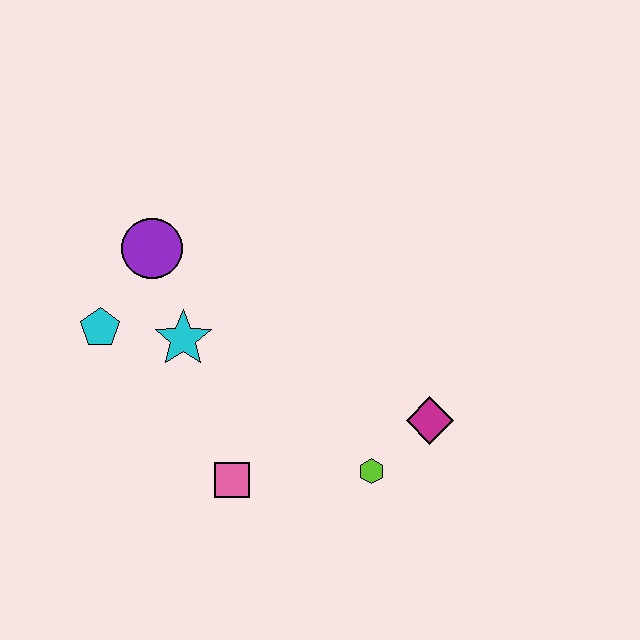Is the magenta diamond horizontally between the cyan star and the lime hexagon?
No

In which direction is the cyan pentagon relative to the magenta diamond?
The cyan pentagon is to the left of the magenta diamond.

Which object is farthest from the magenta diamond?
The cyan pentagon is farthest from the magenta diamond.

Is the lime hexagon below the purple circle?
Yes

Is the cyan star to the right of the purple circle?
Yes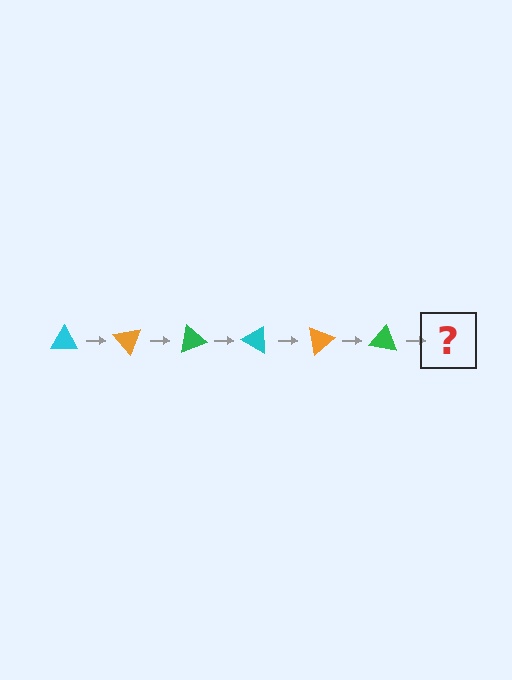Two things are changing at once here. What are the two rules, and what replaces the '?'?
The two rules are that it rotates 50 degrees each step and the color cycles through cyan, orange, and green. The '?' should be a cyan triangle, rotated 300 degrees from the start.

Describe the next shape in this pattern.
It should be a cyan triangle, rotated 300 degrees from the start.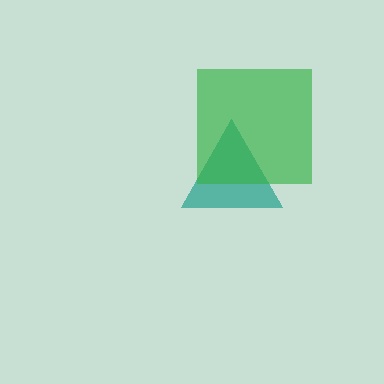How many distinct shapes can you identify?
There are 2 distinct shapes: a teal triangle, a green square.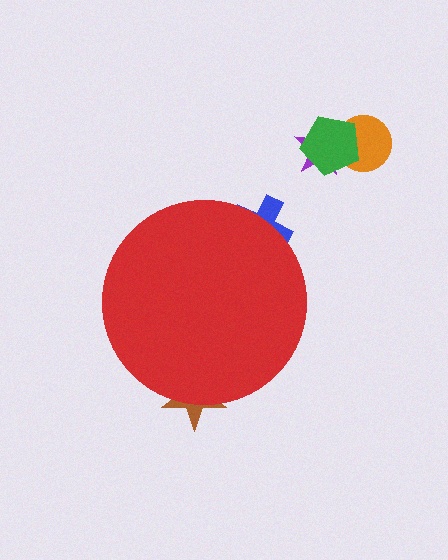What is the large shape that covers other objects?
A red circle.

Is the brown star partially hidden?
Yes, the brown star is partially hidden behind the red circle.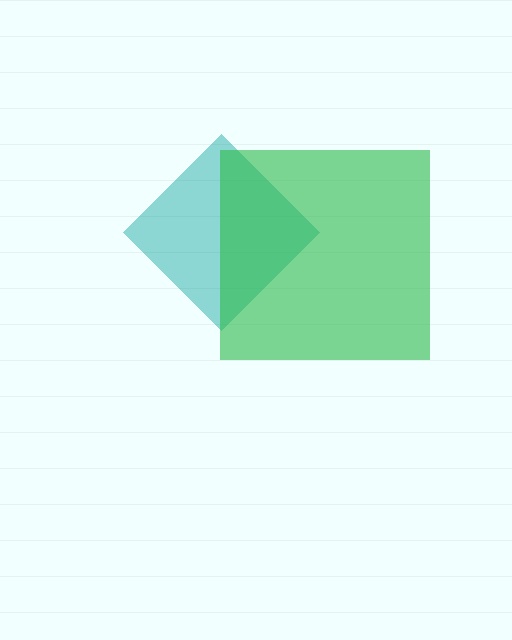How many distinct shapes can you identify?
There are 2 distinct shapes: a teal diamond, a green square.